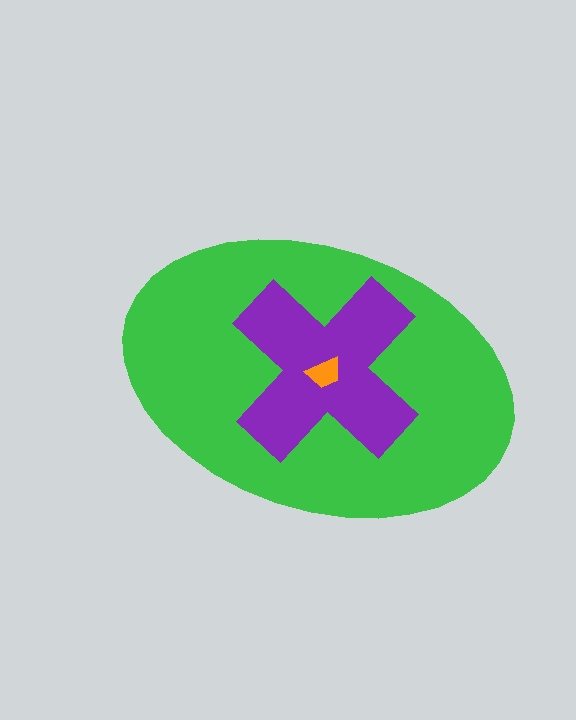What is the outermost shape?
The green ellipse.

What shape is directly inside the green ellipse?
The purple cross.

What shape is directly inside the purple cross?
The orange trapezoid.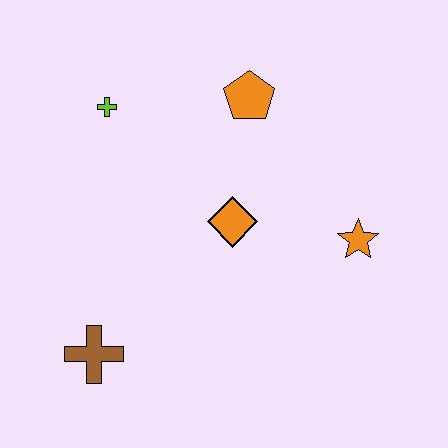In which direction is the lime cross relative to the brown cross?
The lime cross is above the brown cross.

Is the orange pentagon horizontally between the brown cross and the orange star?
Yes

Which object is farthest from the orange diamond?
The brown cross is farthest from the orange diamond.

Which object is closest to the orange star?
The orange diamond is closest to the orange star.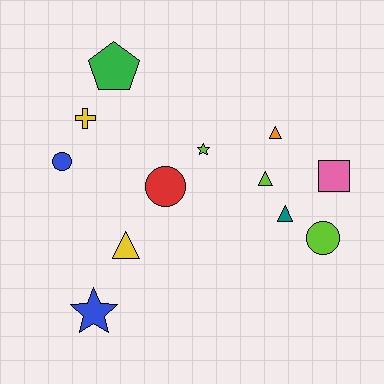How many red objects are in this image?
There is 1 red object.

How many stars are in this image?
There are 2 stars.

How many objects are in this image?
There are 12 objects.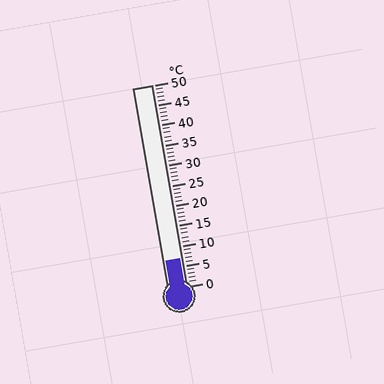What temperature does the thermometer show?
The thermometer shows approximately 7°C.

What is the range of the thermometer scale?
The thermometer scale ranges from 0°C to 50°C.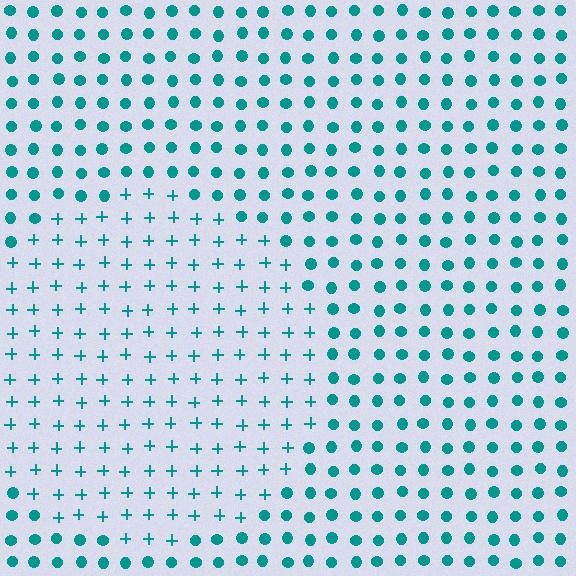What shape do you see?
I see a circle.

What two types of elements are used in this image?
The image uses plus signs inside the circle region and circles outside it.